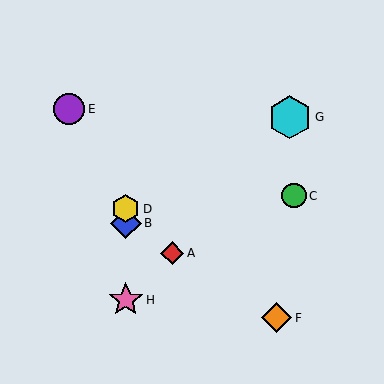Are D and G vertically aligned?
No, D is at x≈126 and G is at x≈290.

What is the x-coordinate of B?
Object B is at x≈126.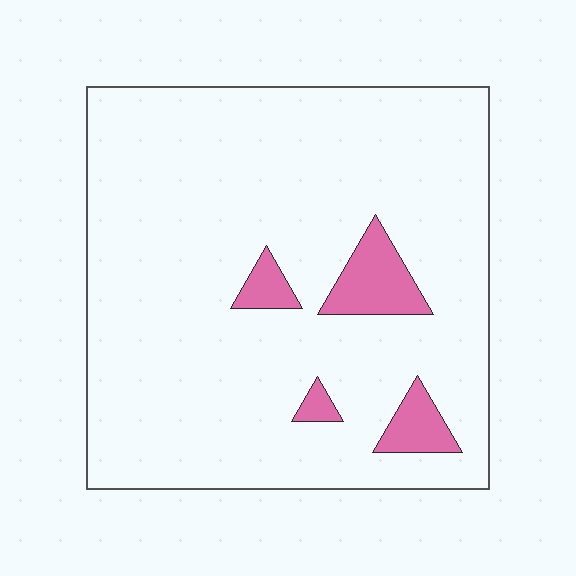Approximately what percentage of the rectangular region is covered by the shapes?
Approximately 10%.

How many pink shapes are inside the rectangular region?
4.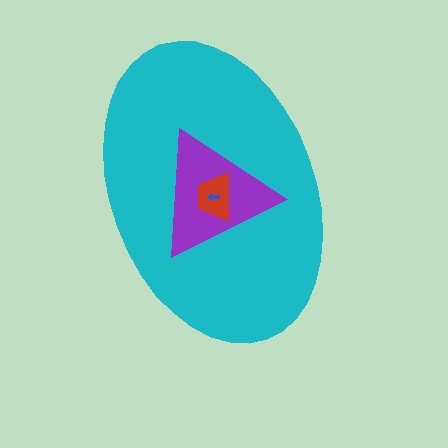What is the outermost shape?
The cyan ellipse.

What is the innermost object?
The blue arrow.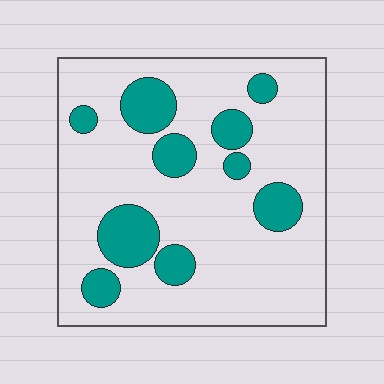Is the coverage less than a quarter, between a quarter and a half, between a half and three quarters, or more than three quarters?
Less than a quarter.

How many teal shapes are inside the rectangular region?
10.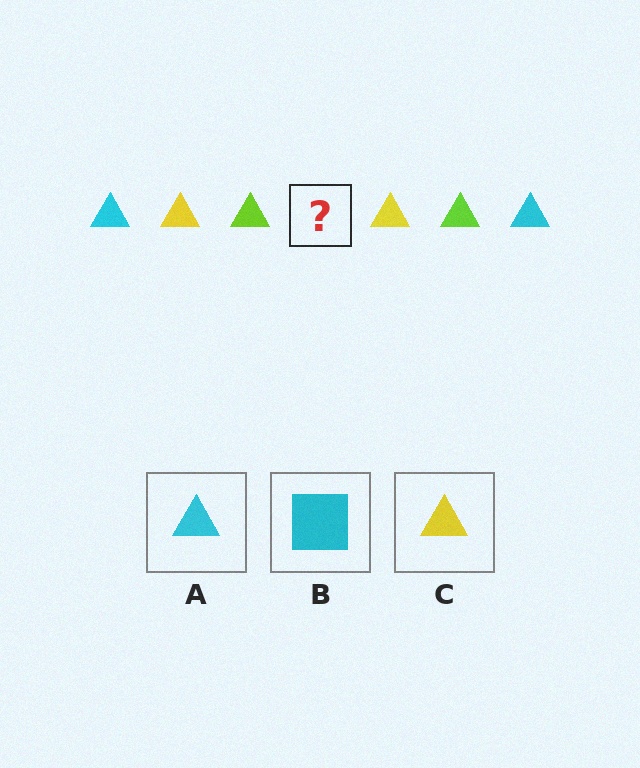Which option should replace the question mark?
Option A.